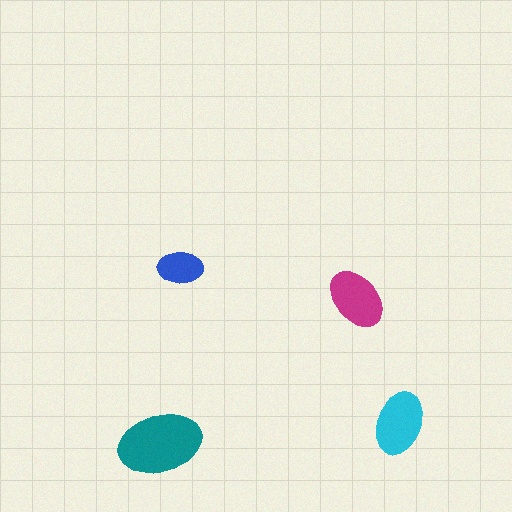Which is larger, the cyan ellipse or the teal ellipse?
The teal one.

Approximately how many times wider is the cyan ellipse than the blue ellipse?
About 1.5 times wider.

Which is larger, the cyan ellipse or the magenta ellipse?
The cyan one.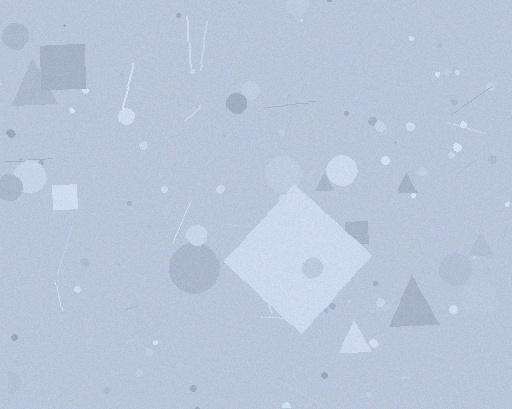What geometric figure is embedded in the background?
A diamond is embedded in the background.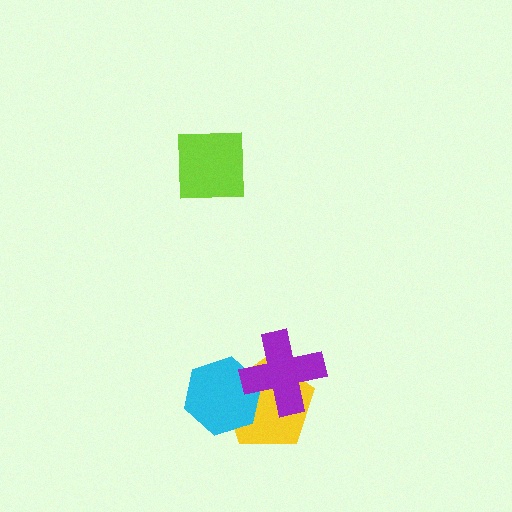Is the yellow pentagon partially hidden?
Yes, it is partially covered by another shape.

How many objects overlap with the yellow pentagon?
2 objects overlap with the yellow pentagon.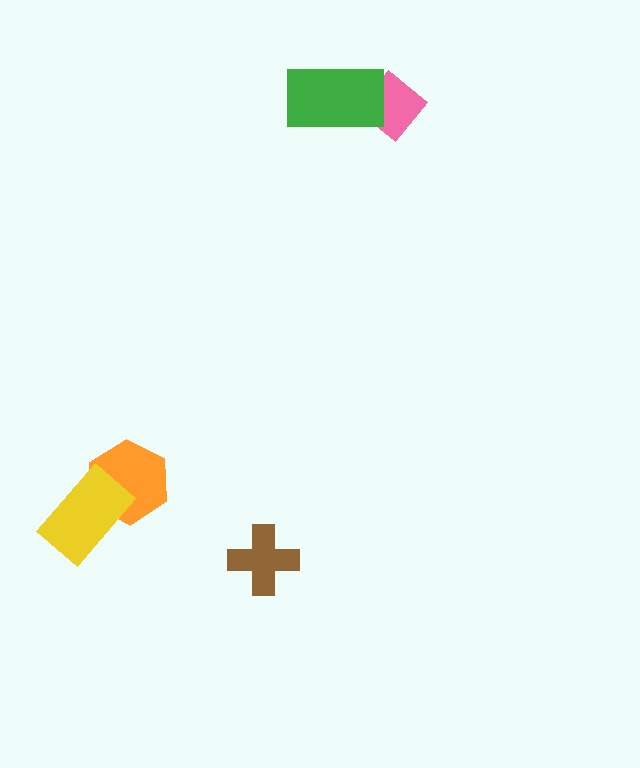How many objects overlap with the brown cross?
0 objects overlap with the brown cross.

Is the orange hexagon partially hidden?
Yes, it is partially covered by another shape.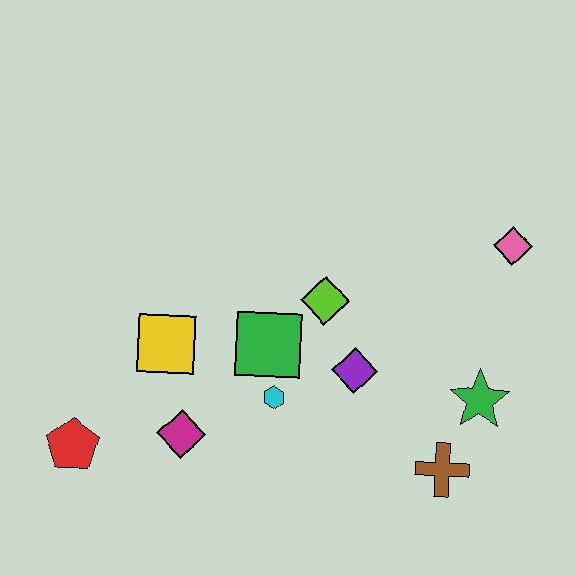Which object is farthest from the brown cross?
The red pentagon is farthest from the brown cross.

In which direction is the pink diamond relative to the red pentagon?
The pink diamond is to the right of the red pentagon.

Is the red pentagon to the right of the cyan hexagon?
No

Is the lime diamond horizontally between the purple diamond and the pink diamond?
No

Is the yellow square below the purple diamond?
No